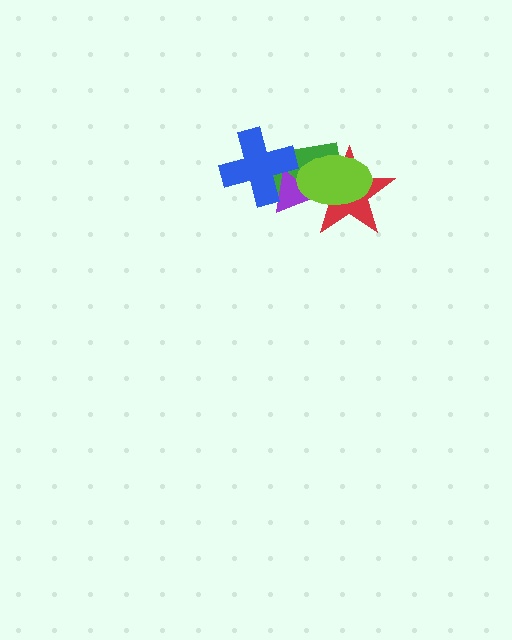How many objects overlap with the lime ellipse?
3 objects overlap with the lime ellipse.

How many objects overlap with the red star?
3 objects overlap with the red star.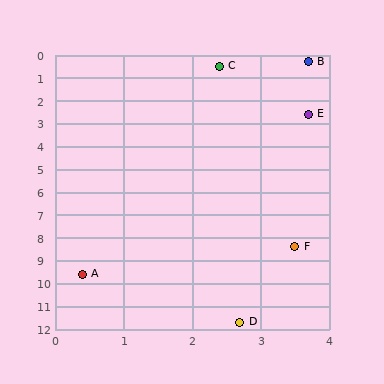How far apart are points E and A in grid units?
Points E and A are about 7.7 grid units apart.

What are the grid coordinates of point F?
Point F is at approximately (3.5, 8.4).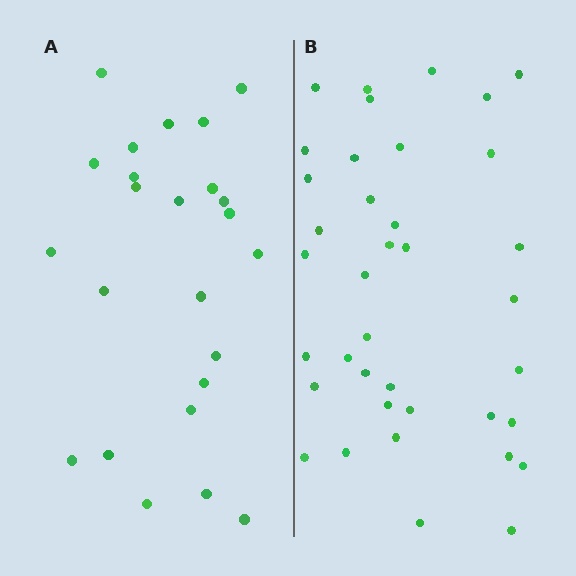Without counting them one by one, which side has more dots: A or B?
Region B (the right region) has more dots.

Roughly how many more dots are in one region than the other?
Region B has approximately 15 more dots than region A.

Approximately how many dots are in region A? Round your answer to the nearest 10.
About 20 dots. (The exact count is 24, which rounds to 20.)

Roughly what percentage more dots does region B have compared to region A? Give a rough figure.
About 60% more.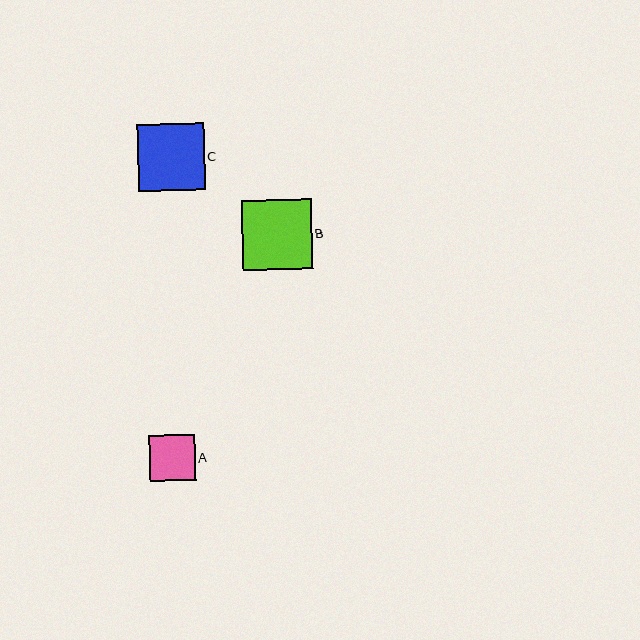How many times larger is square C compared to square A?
Square C is approximately 1.5 times the size of square A.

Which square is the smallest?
Square A is the smallest with a size of approximately 46 pixels.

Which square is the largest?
Square B is the largest with a size of approximately 69 pixels.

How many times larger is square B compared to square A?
Square B is approximately 1.5 times the size of square A.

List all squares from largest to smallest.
From largest to smallest: B, C, A.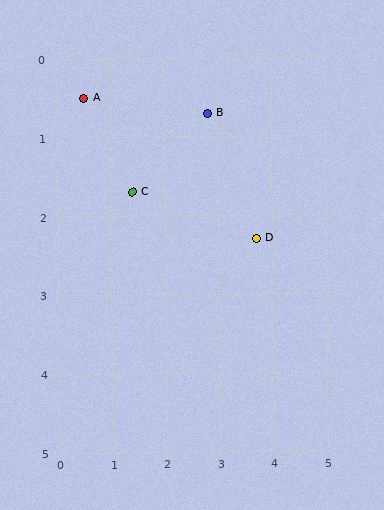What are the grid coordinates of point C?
Point C is at approximately (1.4, 1.7).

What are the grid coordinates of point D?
Point D is at approximately (3.7, 2.3).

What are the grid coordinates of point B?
Point B is at approximately (2.8, 0.7).